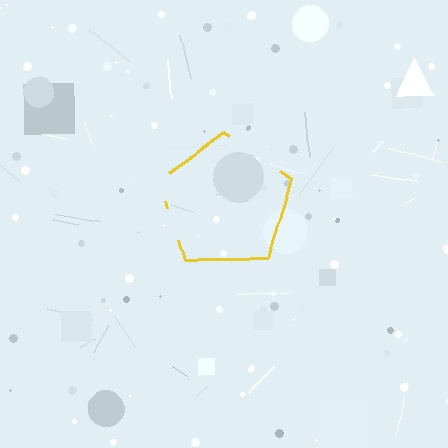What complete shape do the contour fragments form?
The contour fragments form a pentagon.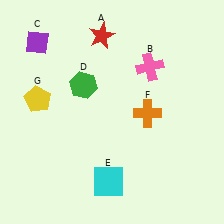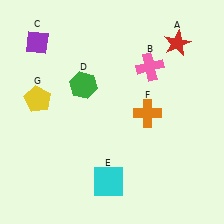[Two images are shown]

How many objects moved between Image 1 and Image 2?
1 object moved between the two images.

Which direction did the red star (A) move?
The red star (A) moved right.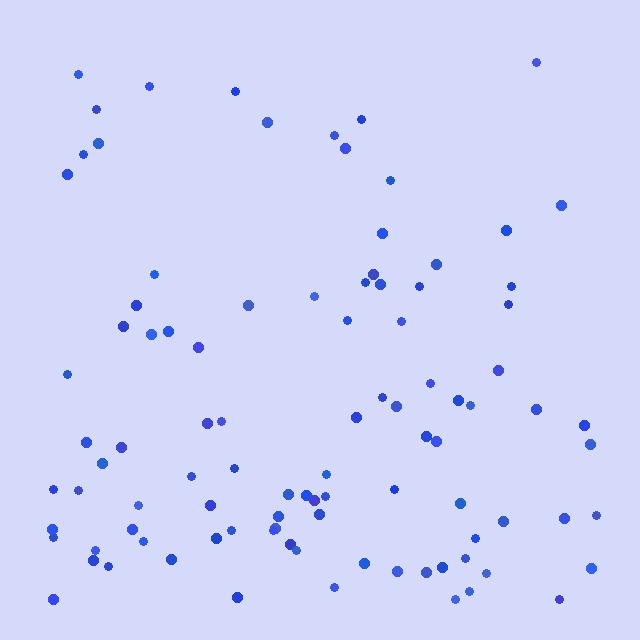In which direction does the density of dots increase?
From top to bottom, with the bottom side densest.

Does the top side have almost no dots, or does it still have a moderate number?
Still a moderate number, just noticeably fewer than the bottom.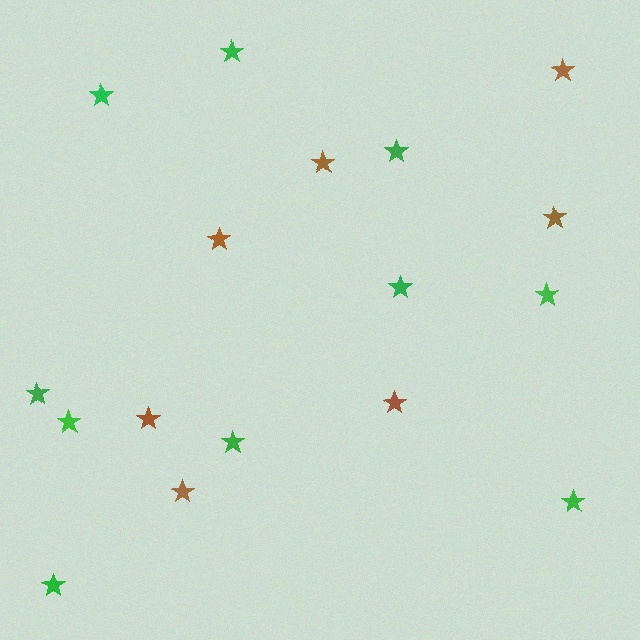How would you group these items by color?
There are 2 groups: one group of green stars (10) and one group of brown stars (7).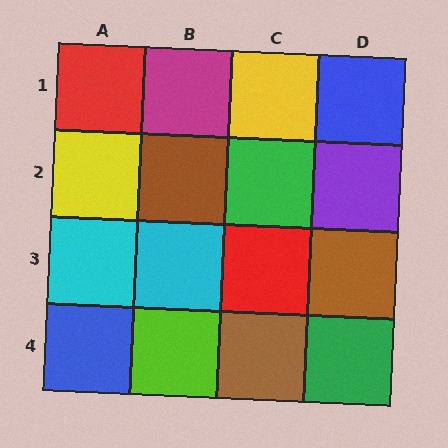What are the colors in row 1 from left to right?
Red, magenta, yellow, blue.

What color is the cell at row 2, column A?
Yellow.